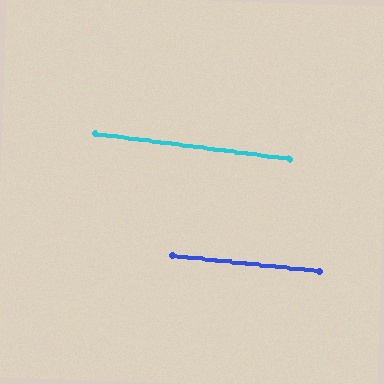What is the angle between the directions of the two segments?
Approximately 1 degree.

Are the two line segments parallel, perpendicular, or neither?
Parallel — their directions differ by only 1.4°.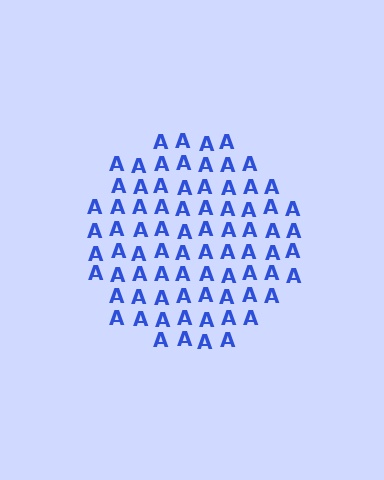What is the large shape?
The large shape is a circle.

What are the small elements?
The small elements are letter A's.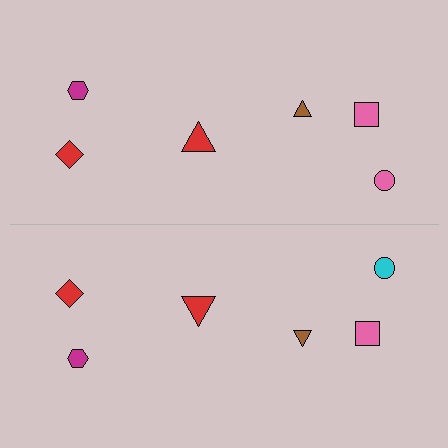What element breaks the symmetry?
The cyan circle on the bottom side breaks the symmetry — its mirror counterpart is pink.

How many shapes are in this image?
There are 12 shapes in this image.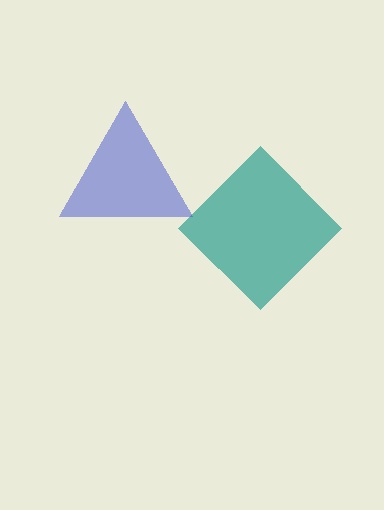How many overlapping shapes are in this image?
There are 2 overlapping shapes in the image.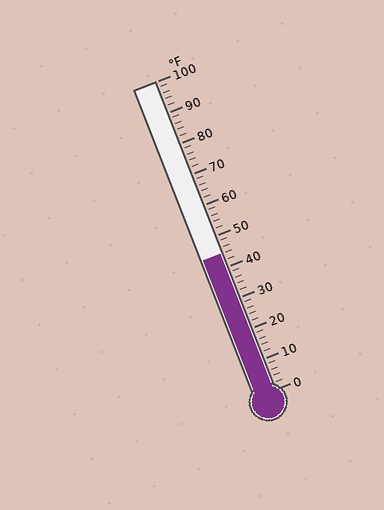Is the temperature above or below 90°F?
The temperature is below 90°F.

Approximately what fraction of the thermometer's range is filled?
The thermometer is filled to approximately 45% of its range.